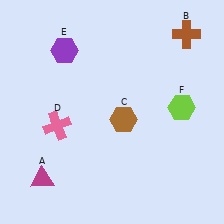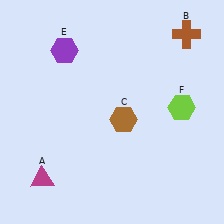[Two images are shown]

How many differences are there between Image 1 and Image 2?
There is 1 difference between the two images.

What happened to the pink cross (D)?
The pink cross (D) was removed in Image 2. It was in the bottom-left area of Image 1.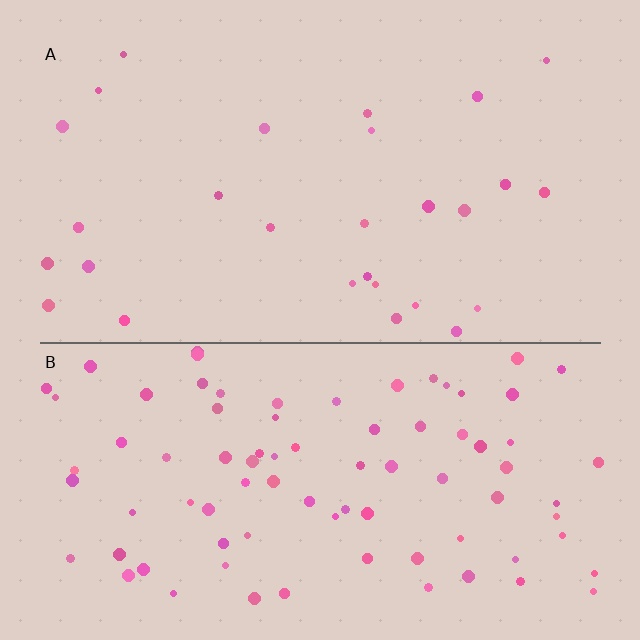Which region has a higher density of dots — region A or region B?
B (the bottom).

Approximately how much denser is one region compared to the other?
Approximately 3.1× — region B over region A.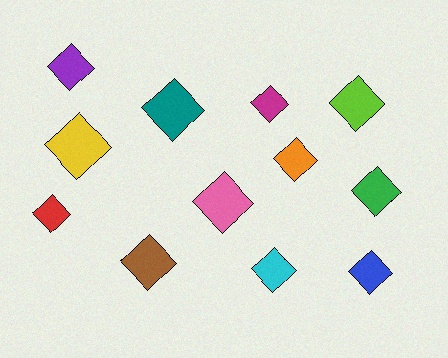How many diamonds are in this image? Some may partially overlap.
There are 12 diamonds.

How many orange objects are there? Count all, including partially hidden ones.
There is 1 orange object.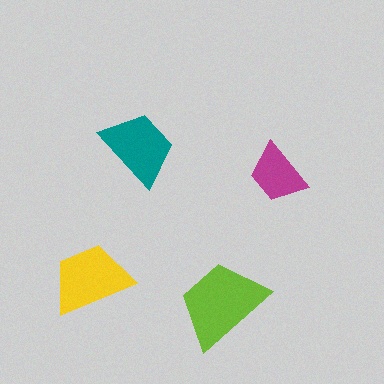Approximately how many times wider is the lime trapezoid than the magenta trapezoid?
About 1.5 times wider.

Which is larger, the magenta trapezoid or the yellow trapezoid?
The yellow one.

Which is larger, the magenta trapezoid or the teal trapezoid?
The teal one.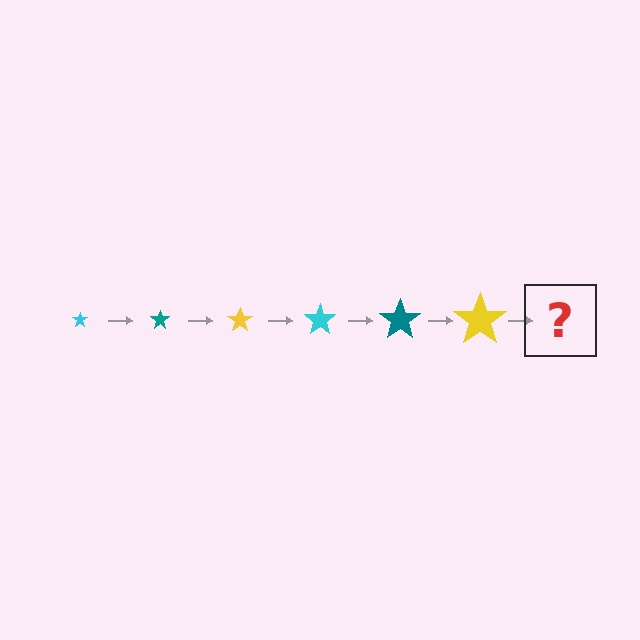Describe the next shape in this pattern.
It should be a cyan star, larger than the previous one.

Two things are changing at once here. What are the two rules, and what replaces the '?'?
The two rules are that the star grows larger each step and the color cycles through cyan, teal, and yellow. The '?' should be a cyan star, larger than the previous one.